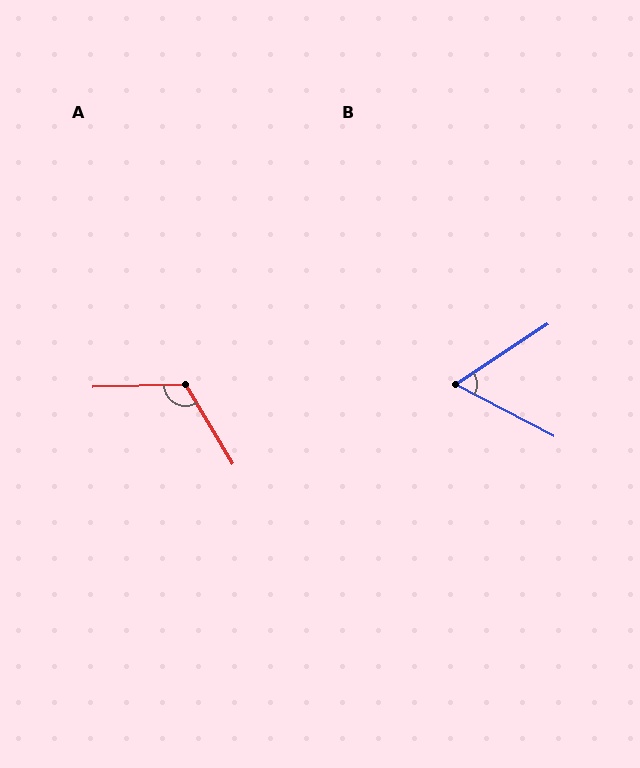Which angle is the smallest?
B, at approximately 61 degrees.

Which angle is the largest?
A, at approximately 119 degrees.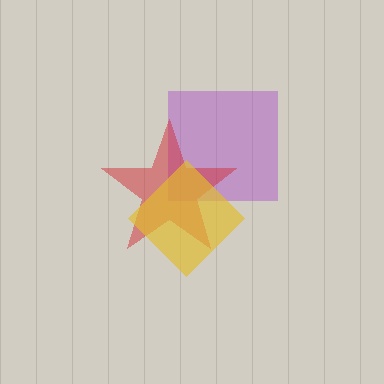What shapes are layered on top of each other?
The layered shapes are: a purple square, a red star, a yellow diamond.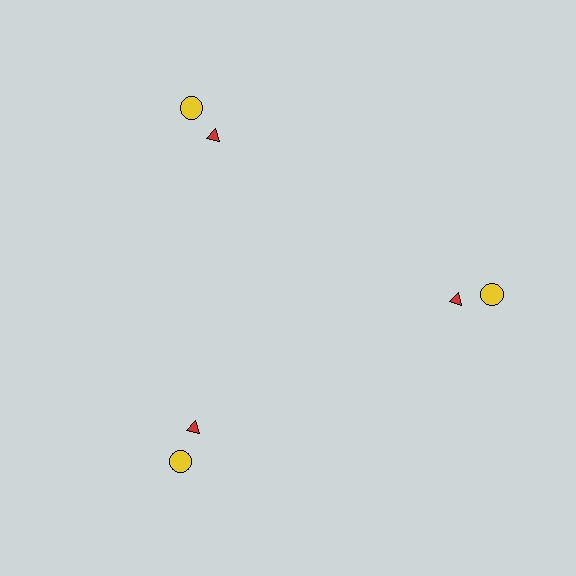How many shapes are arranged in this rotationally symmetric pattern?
There are 6 shapes, arranged in 3 groups of 2.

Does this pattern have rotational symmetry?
Yes, this pattern has 3-fold rotational symmetry. It looks the same after rotating 120 degrees around the center.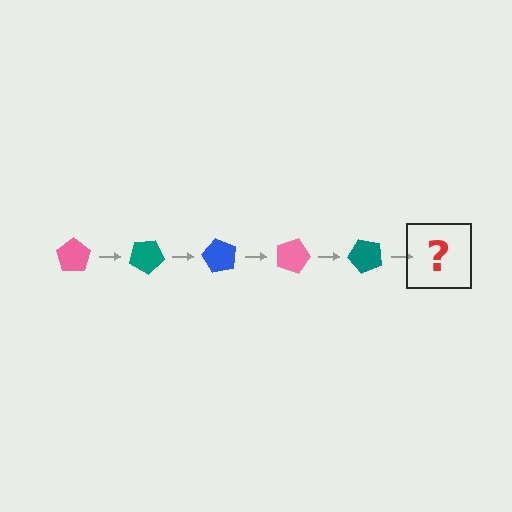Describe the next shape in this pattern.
It should be a blue pentagon, rotated 150 degrees from the start.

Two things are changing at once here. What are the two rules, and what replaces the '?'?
The two rules are that it rotates 30 degrees each step and the color cycles through pink, teal, and blue. The '?' should be a blue pentagon, rotated 150 degrees from the start.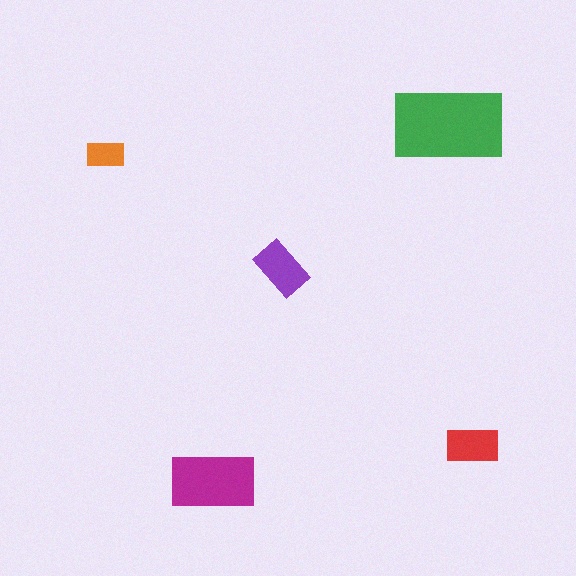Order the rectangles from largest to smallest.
the green one, the magenta one, the purple one, the red one, the orange one.